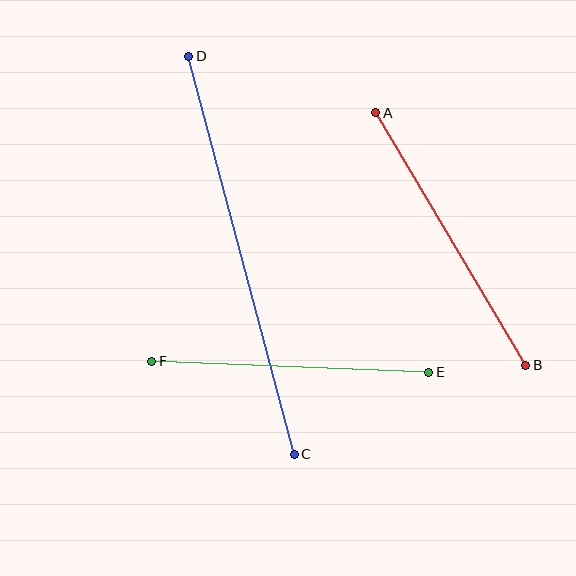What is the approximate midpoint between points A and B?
The midpoint is at approximately (451, 239) pixels.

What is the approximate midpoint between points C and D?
The midpoint is at approximately (241, 255) pixels.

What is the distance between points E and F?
The distance is approximately 277 pixels.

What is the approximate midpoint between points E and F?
The midpoint is at approximately (290, 367) pixels.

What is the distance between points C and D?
The distance is approximately 412 pixels.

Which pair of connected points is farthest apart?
Points C and D are farthest apart.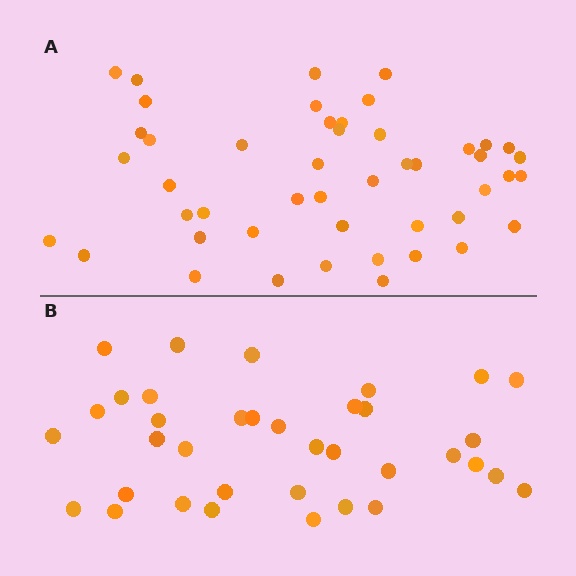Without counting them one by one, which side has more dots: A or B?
Region A (the top region) has more dots.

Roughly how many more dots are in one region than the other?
Region A has roughly 12 or so more dots than region B.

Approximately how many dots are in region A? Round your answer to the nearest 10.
About 50 dots. (The exact count is 47, which rounds to 50.)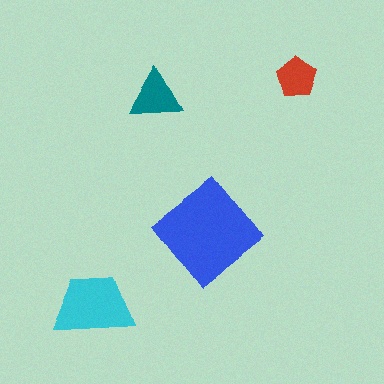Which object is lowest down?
The cyan trapezoid is bottommost.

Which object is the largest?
The blue diamond.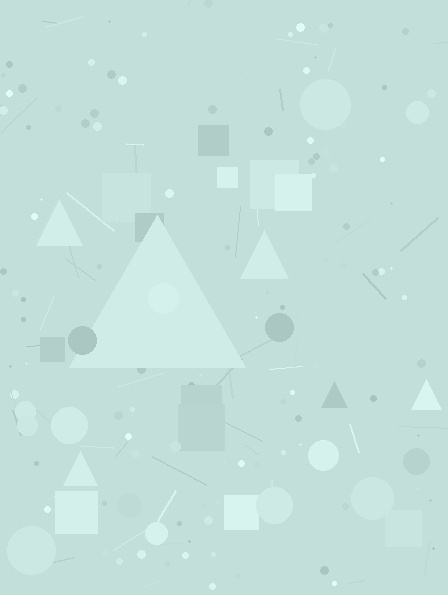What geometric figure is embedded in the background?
A triangle is embedded in the background.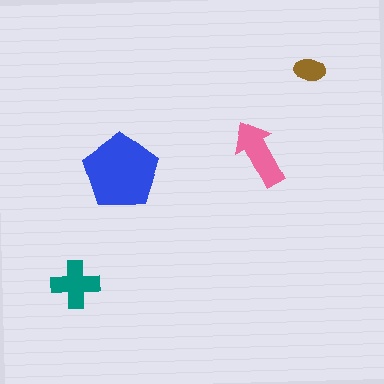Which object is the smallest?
The brown ellipse.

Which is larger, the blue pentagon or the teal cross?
The blue pentagon.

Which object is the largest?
The blue pentagon.